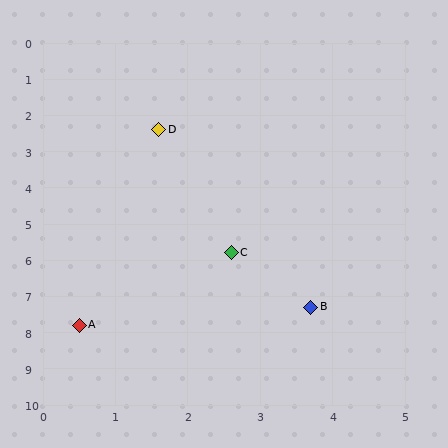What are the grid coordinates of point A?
Point A is at approximately (0.5, 7.8).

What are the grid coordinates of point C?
Point C is at approximately (2.6, 5.8).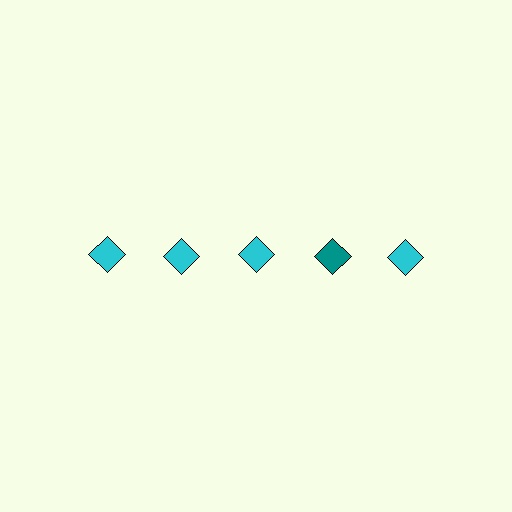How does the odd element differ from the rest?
It has a different color: teal instead of cyan.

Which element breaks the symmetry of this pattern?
The teal diamond in the top row, second from right column breaks the symmetry. All other shapes are cyan diamonds.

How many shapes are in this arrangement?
There are 5 shapes arranged in a grid pattern.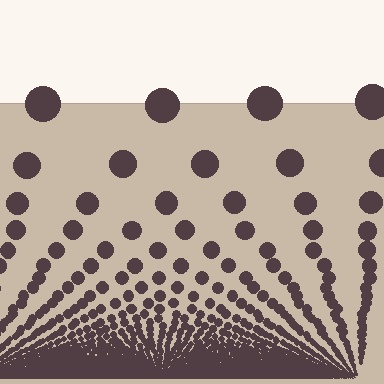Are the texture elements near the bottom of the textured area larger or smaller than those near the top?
Smaller. The gradient is inverted — elements near the bottom are smaller and denser.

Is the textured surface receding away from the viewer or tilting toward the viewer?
The surface appears to tilt toward the viewer. Texture elements get larger and sparser toward the top.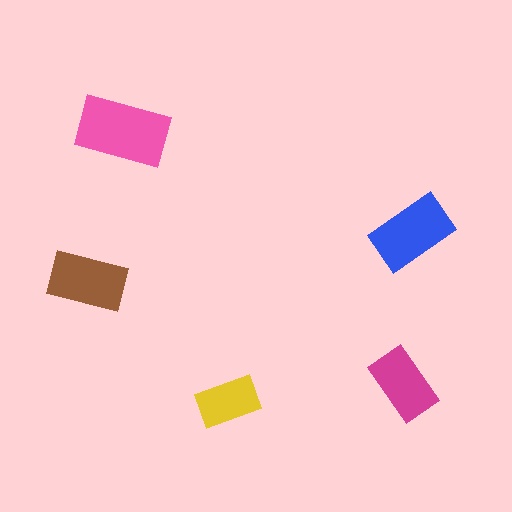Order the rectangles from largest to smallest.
the pink one, the blue one, the brown one, the magenta one, the yellow one.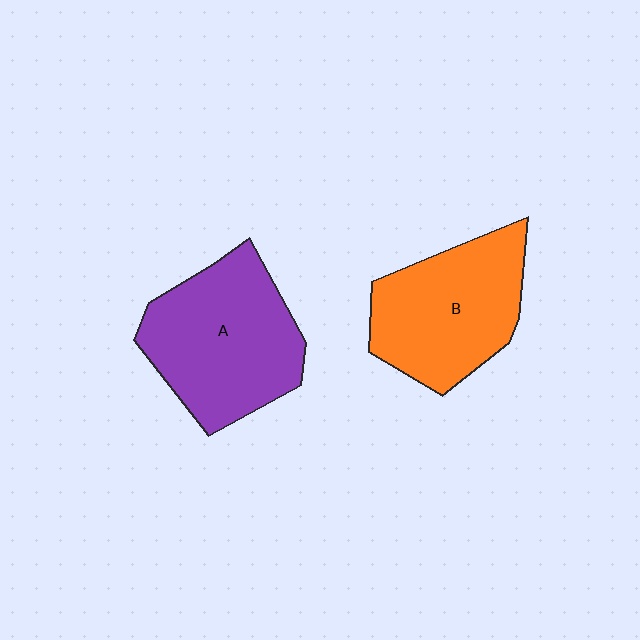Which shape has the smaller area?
Shape B (orange).